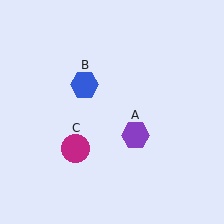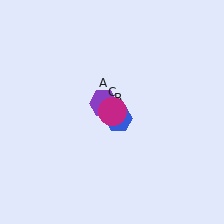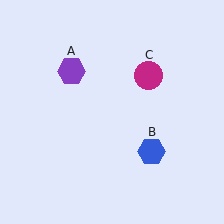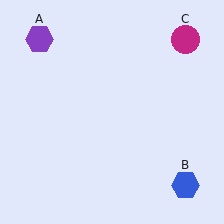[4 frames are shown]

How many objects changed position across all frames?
3 objects changed position: purple hexagon (object A), blue hexagon (object B), magenta circle (object C).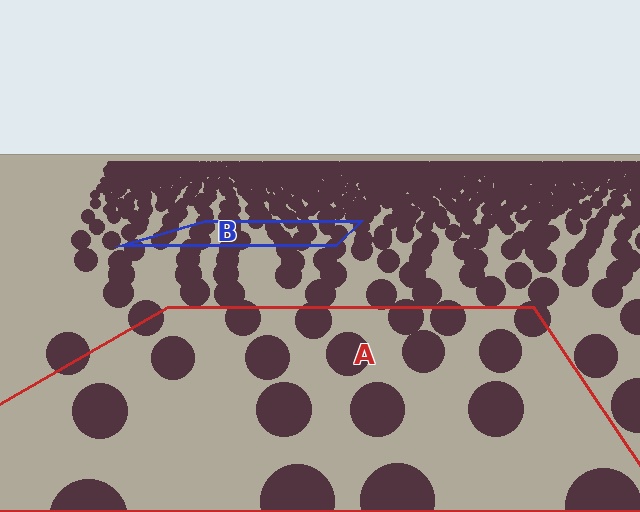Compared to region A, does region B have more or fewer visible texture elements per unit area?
Region B has more texture elements per unit area — they are packed more densely because it is farther away.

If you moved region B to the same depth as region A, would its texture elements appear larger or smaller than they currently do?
They would appear larger. At a closer depth, the same texture elements are projected at a bigger on-screen size.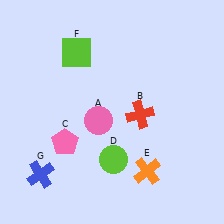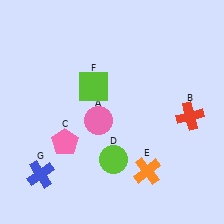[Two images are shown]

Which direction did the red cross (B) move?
The red cross (B) moved right.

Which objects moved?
The objects that moved are: the red cross (B), the lime square (F).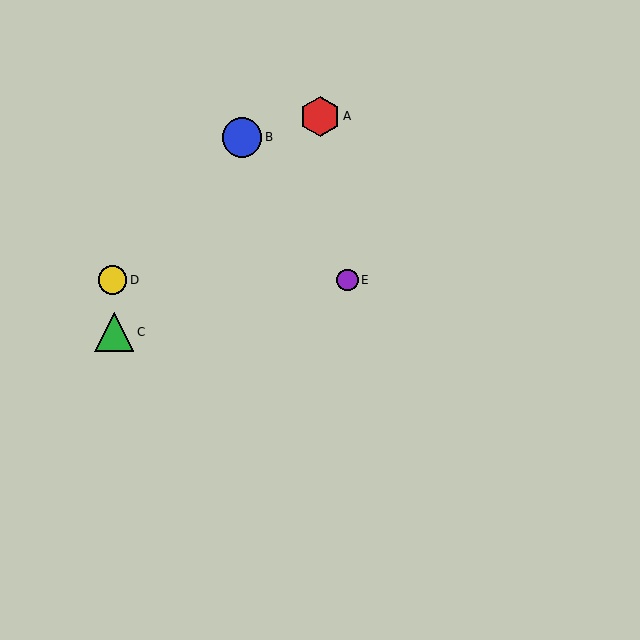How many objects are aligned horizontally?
2 objects (D, E) are aligned horizontally.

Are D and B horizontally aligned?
No, D is at y≈280 and B is at y≈137.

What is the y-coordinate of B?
Object B is at y≈137.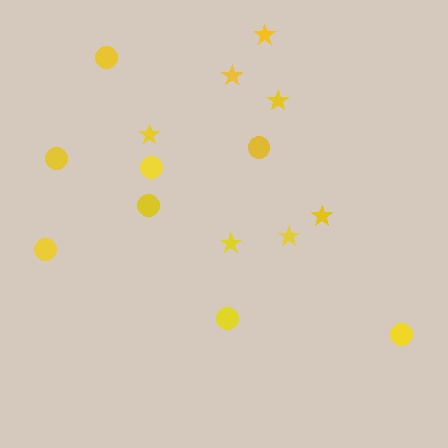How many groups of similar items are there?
There are 2 groups: one group of stars (7) and one group of circles (8).